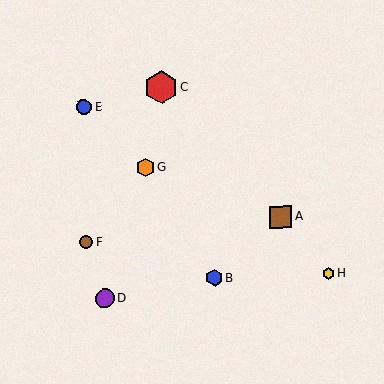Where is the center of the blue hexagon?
The center of the blue hexagon is at (214, 278).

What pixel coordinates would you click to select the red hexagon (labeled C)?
Click at (162, 88) to select the red hexagon C.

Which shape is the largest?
The red hexagon (labeled C) is the largest.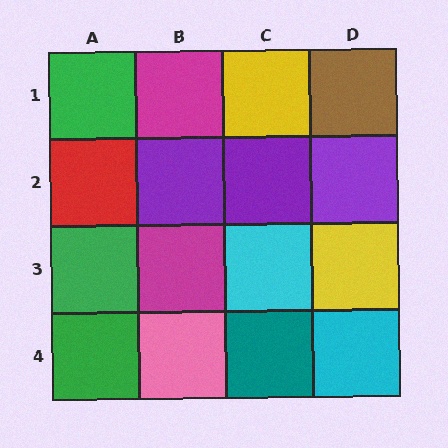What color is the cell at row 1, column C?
Yellow.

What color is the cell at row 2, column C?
Purple.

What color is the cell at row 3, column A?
Green.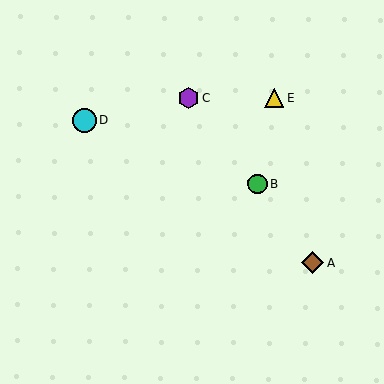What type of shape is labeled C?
Shape C is a purple hexagon.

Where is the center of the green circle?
The center of the green circle is at (258, 184).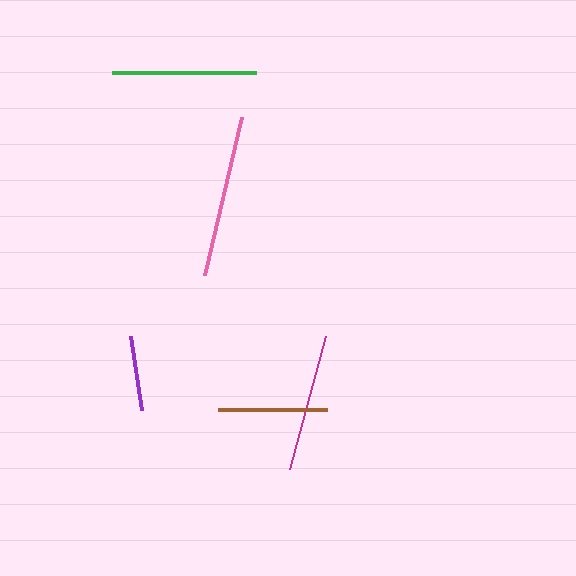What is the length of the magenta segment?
The magenta segment is approximately 138 pixels long.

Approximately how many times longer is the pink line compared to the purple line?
The pink line is approximately 2.2 times the length of the purple line.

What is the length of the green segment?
The green segment is approximately 144 pixels long.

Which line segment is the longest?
The pink line is the longest at approximately 162 pixels.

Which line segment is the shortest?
The purple line is the shortest at approximately 75 pixels.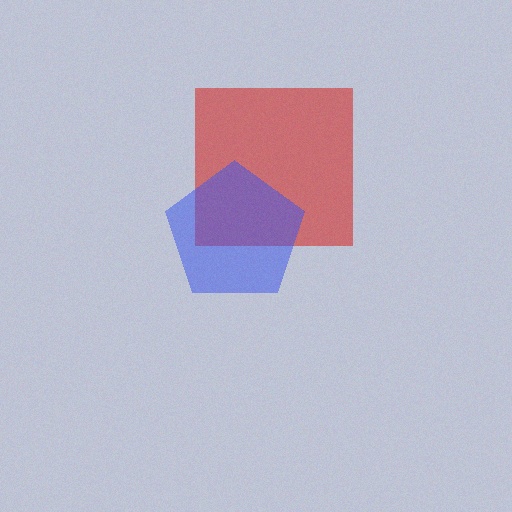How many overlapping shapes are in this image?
There are 2 overlapping shapes in the image.